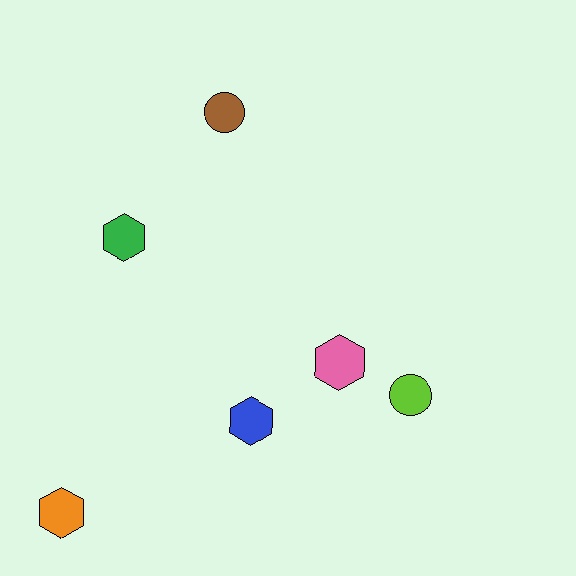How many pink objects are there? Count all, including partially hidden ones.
There is 1 pink object.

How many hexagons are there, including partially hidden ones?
There are 4 hexagons.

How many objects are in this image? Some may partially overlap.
There are 6 objects.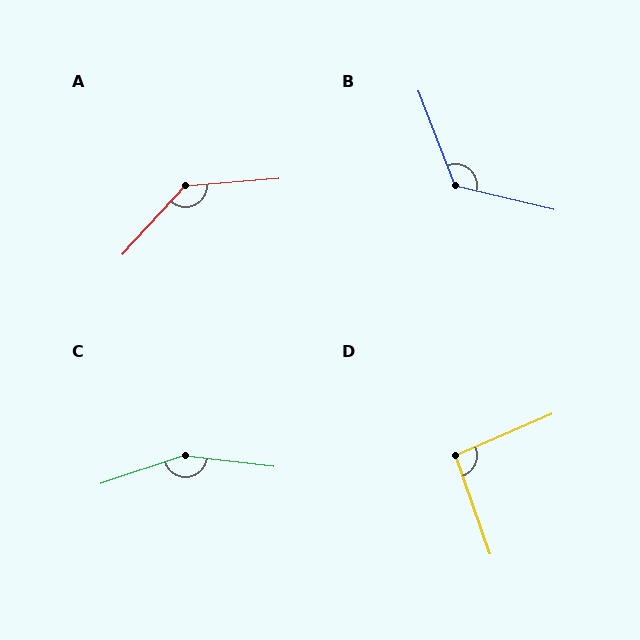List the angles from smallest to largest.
D (94°), B (124°), A (137°), C (155°).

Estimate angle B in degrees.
Approximately 124 degrees.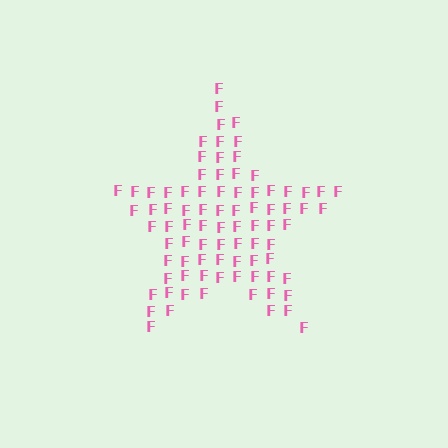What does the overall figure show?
The overall figure shows a star.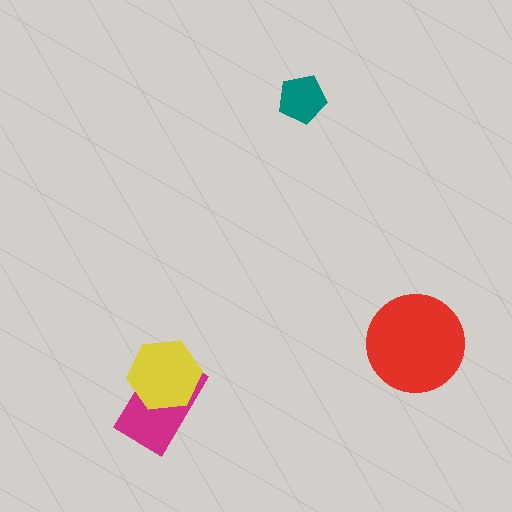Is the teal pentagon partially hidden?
No, no other shape covers it.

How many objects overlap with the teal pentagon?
0 objects overlap with the teal pentagon.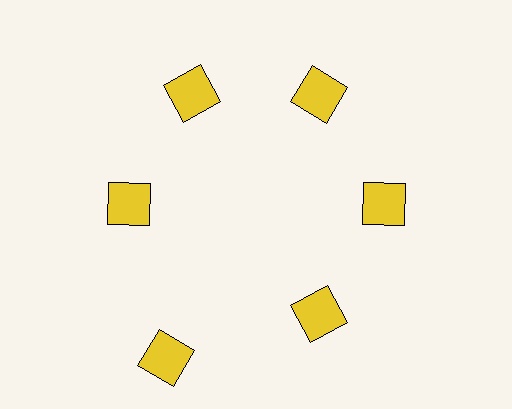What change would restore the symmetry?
The symmetry would be restored by moving it inward, back onto the ring so that all 6 squares sit at equal angles and equal distance from the center.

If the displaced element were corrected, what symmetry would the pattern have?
It would have 6-fold rotational symmetry — the pattern would map onto itself every 60 degrees.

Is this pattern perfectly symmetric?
No. The 6 yellow squares are arranged in a ring, but one element near the 7 o'clock position is pushed outward from the center, breaking the 6-fold rotational symmetry.